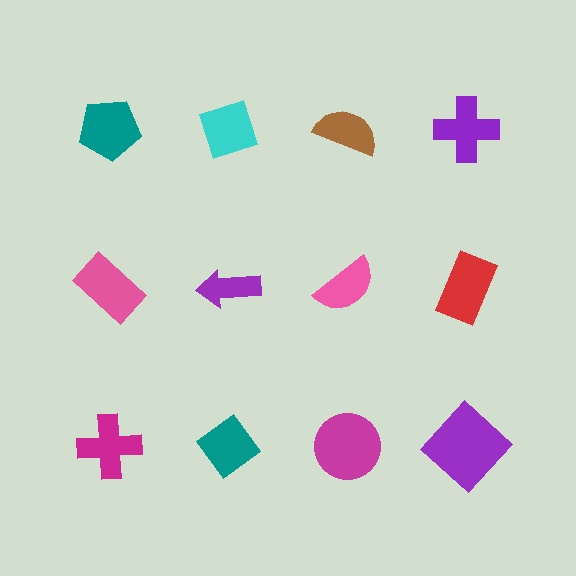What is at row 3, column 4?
A purple diamond.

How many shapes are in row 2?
4 shapes.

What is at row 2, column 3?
A pink semicircle.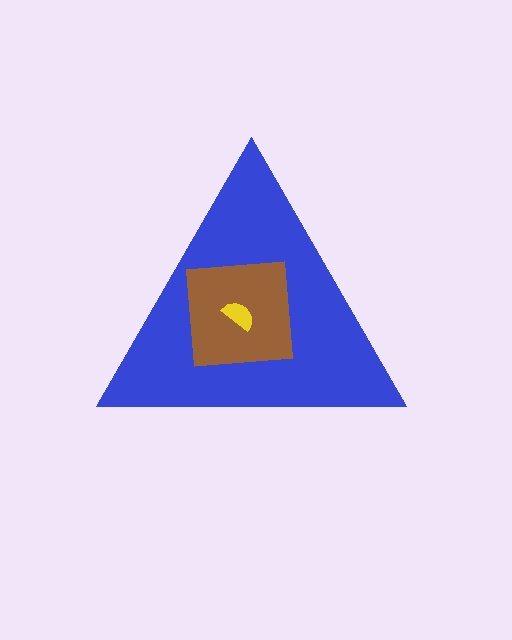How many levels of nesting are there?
3.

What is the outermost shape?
The blue triangle.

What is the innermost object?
The yellow semicircle.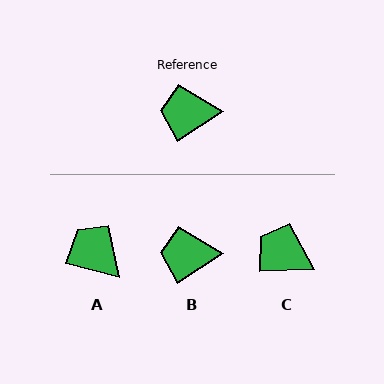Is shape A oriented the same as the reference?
No, it is off by about 47 degrees.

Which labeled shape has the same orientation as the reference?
B.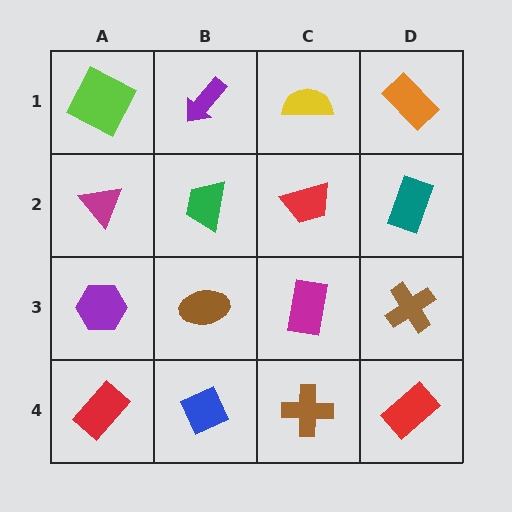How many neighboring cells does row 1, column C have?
3.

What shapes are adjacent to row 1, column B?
A green trapezoid (row 2, column B), a lime square (row 1, column A), a yellow semicircle (row 1, column C).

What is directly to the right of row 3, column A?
A brown ellipse.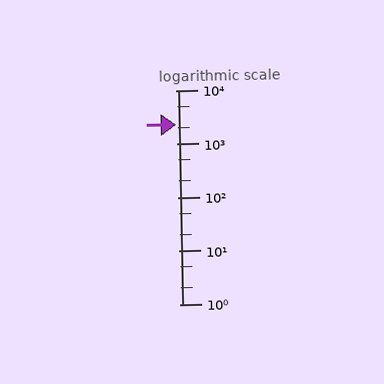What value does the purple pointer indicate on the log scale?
The pointer indicates approximately 2300.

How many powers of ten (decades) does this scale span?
The scale spans 4 decades, from 1 to 10000.